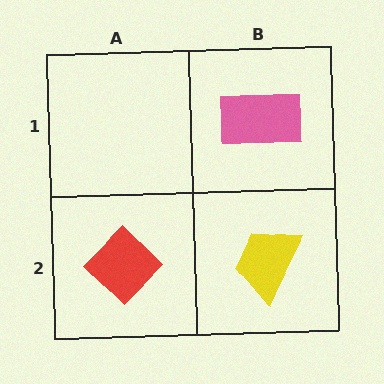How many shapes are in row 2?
2 shapes.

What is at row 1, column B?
A pink rectangle.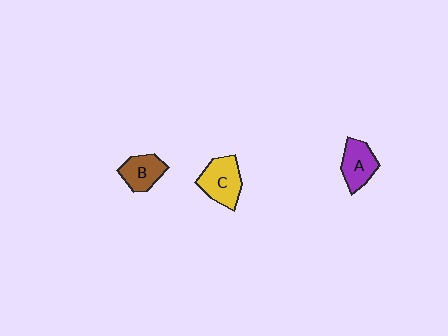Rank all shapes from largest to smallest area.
From largest to smallest: C (yellow), A (purple), B (brown).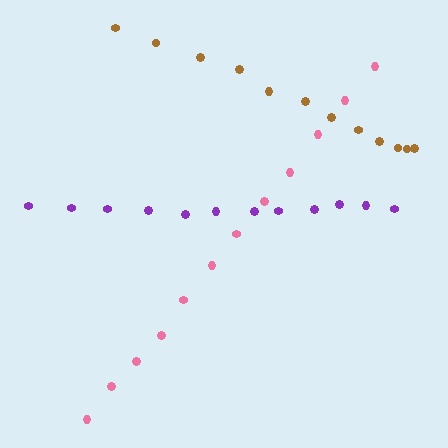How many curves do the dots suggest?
There are 3 distinct paths.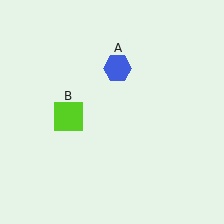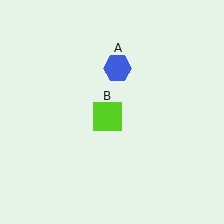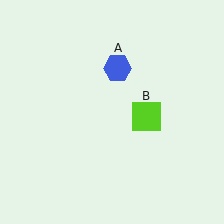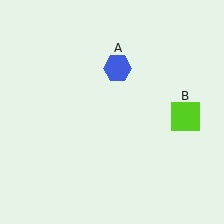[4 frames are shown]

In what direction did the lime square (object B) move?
The lime square (object B) moved right.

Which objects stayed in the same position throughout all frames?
Blue hexagon (object A) remained stationary.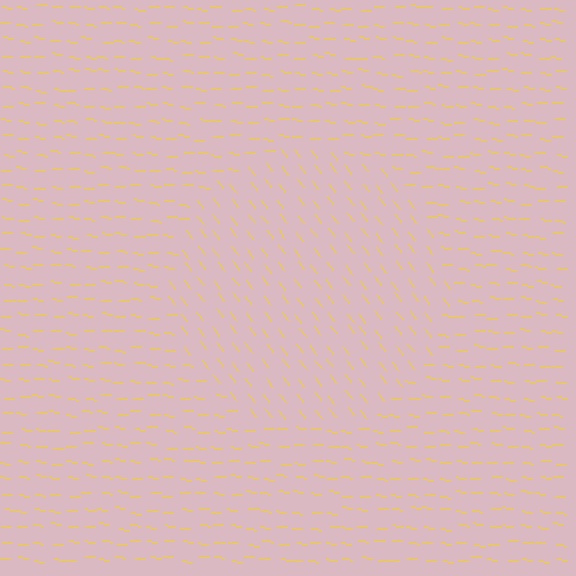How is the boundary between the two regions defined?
The boundary is defined purely by a change in line orientation (approximately 45 degrees difference). All lines are the same color and thickness.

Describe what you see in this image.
The image is filled with small yellow line segments. A circle region in the image has lines oriented differently from the surrounding lines, creating a visible texture boundary.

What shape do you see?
I see a circle.